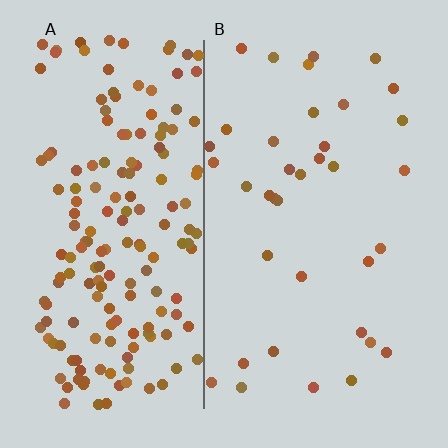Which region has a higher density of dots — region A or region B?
A (the left).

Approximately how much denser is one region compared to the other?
Approximately 4.8× — region A over region B.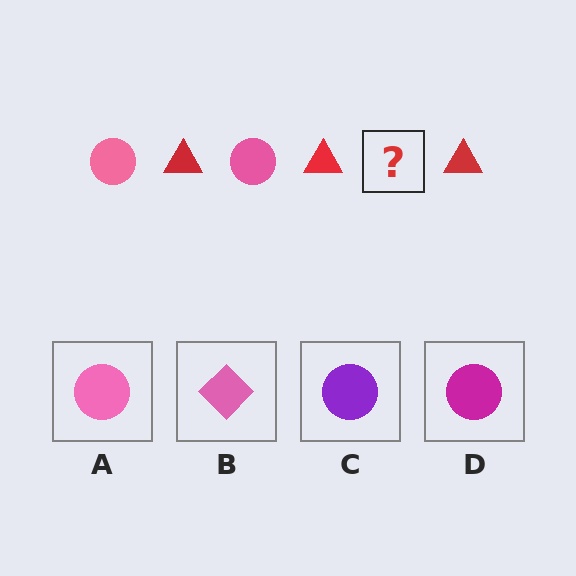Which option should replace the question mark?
Option A.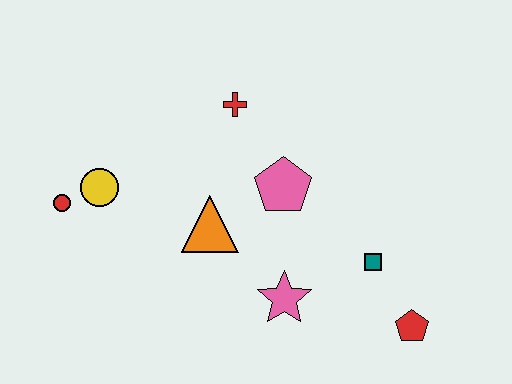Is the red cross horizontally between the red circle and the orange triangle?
No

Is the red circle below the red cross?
Yes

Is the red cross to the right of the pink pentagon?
No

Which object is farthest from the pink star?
The red circle is farthest from the pink star.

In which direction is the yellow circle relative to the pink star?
The yellow circle is to the left of the pink star.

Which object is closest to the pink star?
The teal square is closest to the pink star.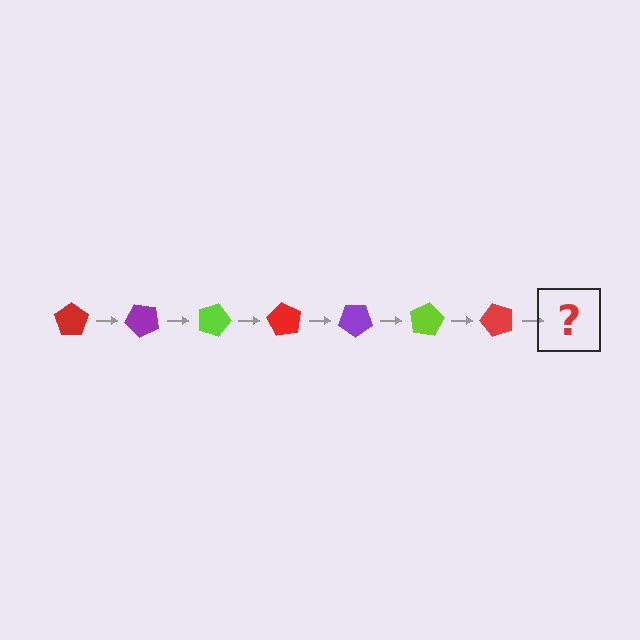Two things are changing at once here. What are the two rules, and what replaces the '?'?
The two rules are that it rotates 45 degrees each step and the color cycles through red, purple, and lime. The '?' should be a purple pentagon, rotated 315 degrees from the start.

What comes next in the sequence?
The next element should be a purple pentagon, rotated 315 degrees from the start.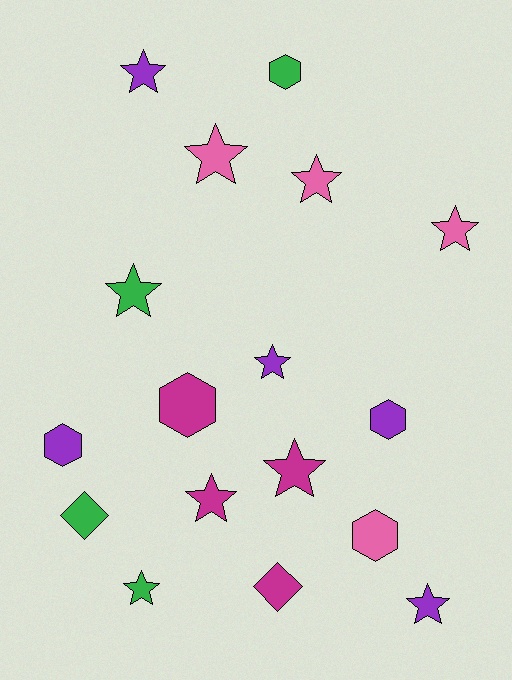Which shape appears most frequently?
Star, with 10 objects.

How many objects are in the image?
There are 17 objects.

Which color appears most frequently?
Purple, with 5 objects.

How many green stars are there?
There are 2 green stars.